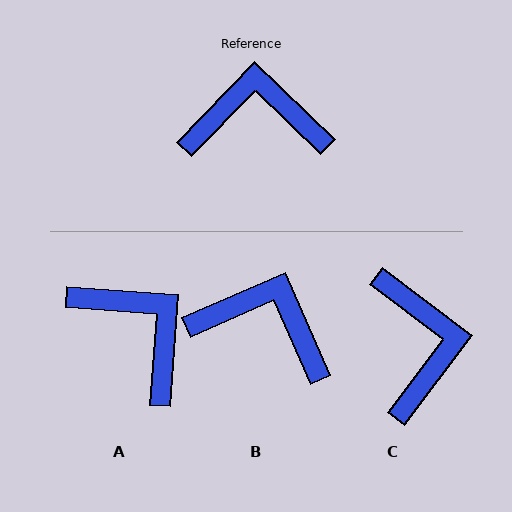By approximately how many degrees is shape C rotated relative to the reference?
Approximately 83 degrees clockwise.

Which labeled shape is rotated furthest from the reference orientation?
C, about 83 degrees away.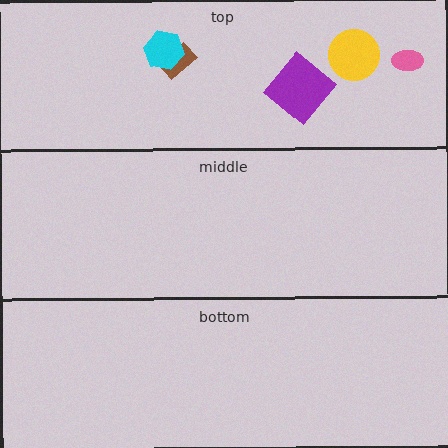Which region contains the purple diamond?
The top region.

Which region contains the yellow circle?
The top region.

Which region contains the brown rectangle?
The top region.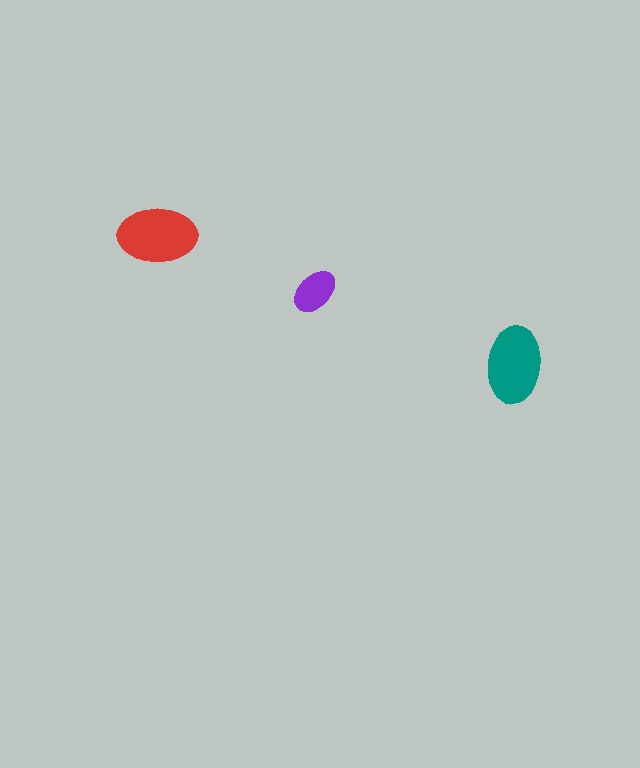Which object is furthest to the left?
The red ellipse is leftmost.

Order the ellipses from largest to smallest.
the red one, the teal one, the purple one.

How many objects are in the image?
There are 3 objects in the image.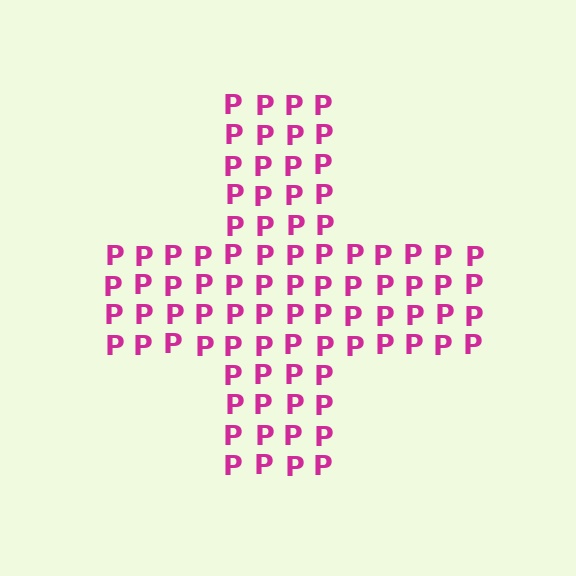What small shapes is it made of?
It is made of small letter P's.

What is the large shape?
The large shape is a cross.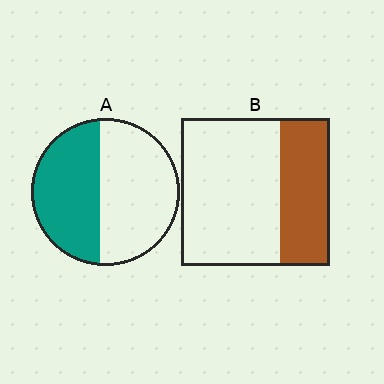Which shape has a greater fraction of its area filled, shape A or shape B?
Shape A.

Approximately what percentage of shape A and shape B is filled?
A is approximately 45% and B is approximately 35%.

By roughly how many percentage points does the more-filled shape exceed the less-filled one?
By roughly 10 percentage points (A over B).